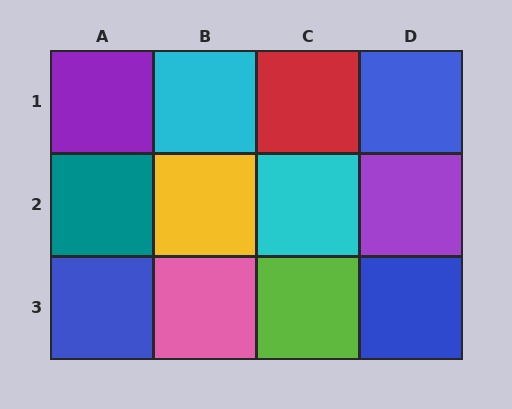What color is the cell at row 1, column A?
Purple.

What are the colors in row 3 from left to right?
Blue, pink, lime, blue.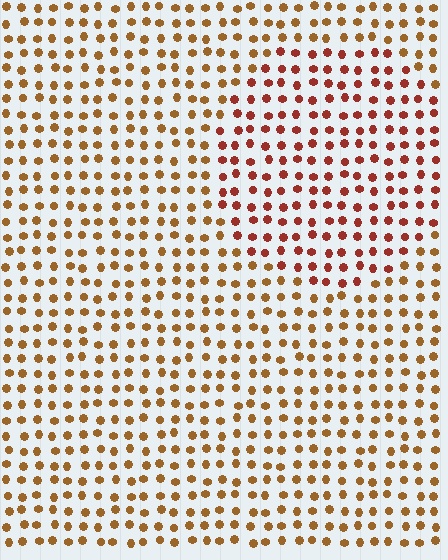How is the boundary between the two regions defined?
The boundary is defined purely by a slight shift in hue (about 29 degrees). Spacing, size, and orientation are identical on both sides.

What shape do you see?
I see a circle.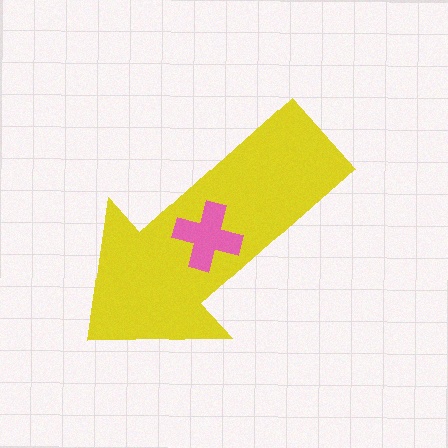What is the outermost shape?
The yellow arrow.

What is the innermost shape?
The pink cross.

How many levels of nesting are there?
2.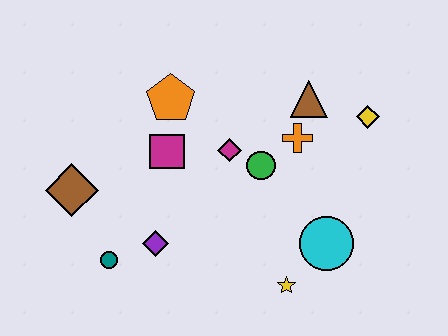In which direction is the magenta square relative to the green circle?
The magenta square is to the left of the green circle.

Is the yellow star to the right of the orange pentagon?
Yes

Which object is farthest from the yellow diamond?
The brown diamond is farthest from the yellow diamond.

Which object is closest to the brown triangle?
The orange cross is closest to the brown triangle.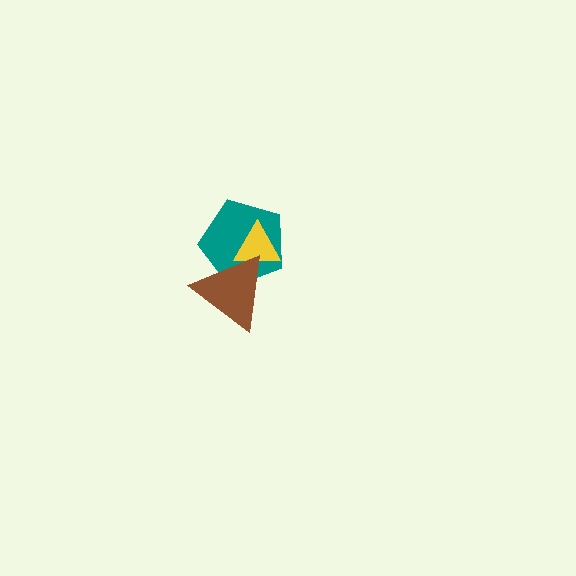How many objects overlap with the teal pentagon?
2 objects overlap with the teal pentagon.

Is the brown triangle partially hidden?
No, no other shape covers it.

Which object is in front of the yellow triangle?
The brown triangle is in front of the yellow triangle.